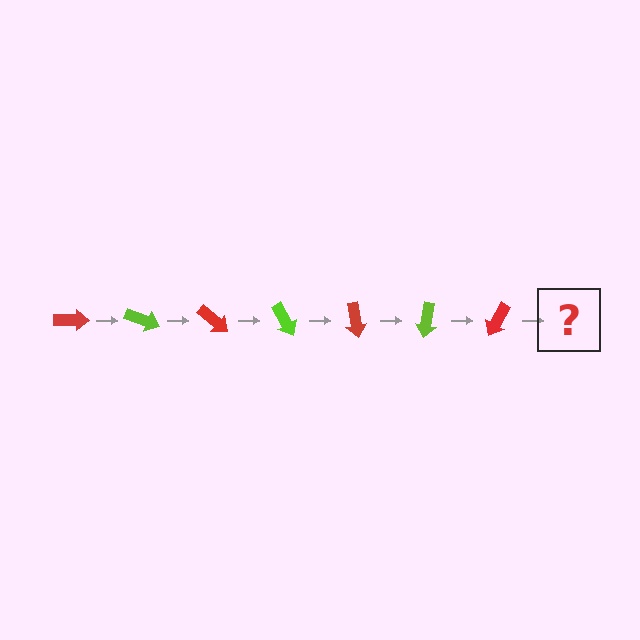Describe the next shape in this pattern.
It should be a lime arrow, rotated 140 degrees from the start.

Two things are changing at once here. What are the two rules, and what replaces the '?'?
The two rules are that it rotates 20 degrees each step and the color cycles through red and lime. The '?' should be a lime arrow, rotated 140 degrees from the start.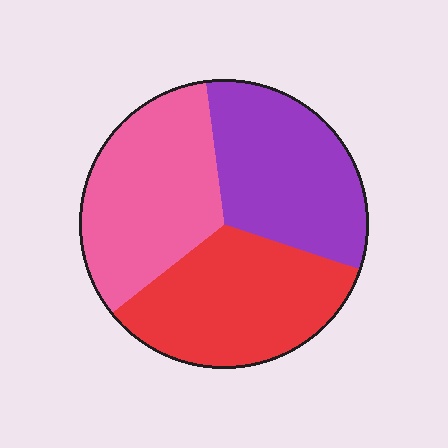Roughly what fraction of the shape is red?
Red takes up about one third (1/3) of the shape.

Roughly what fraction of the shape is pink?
Pink takes up between a third and a half of the shape.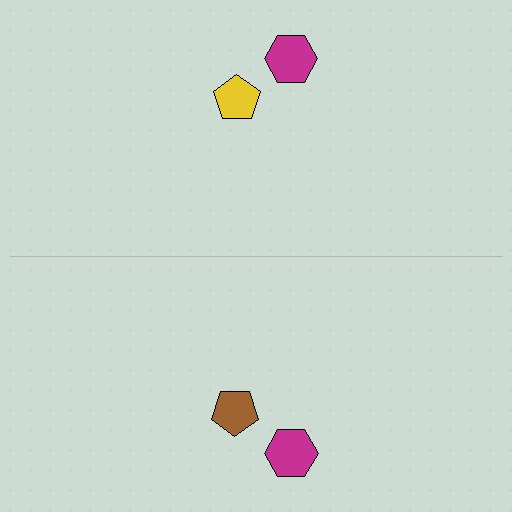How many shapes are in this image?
There are 4 shapes in this image.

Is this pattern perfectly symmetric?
No, the pattern is not perfectly symmetric. The brown pentagon on the bottom side breaks the symmetry — its mirror counterpart is yellow.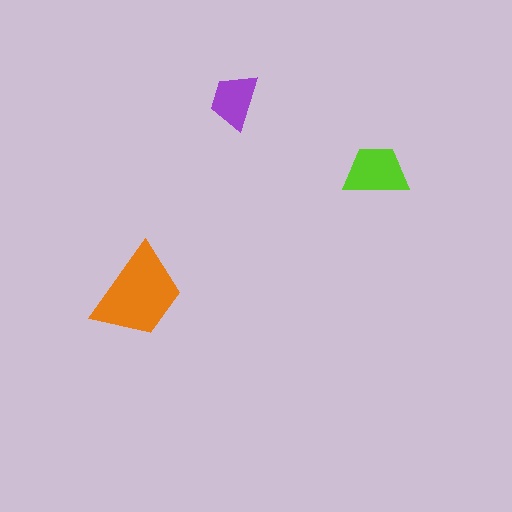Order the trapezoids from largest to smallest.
the orange one, the lime one, the purple one.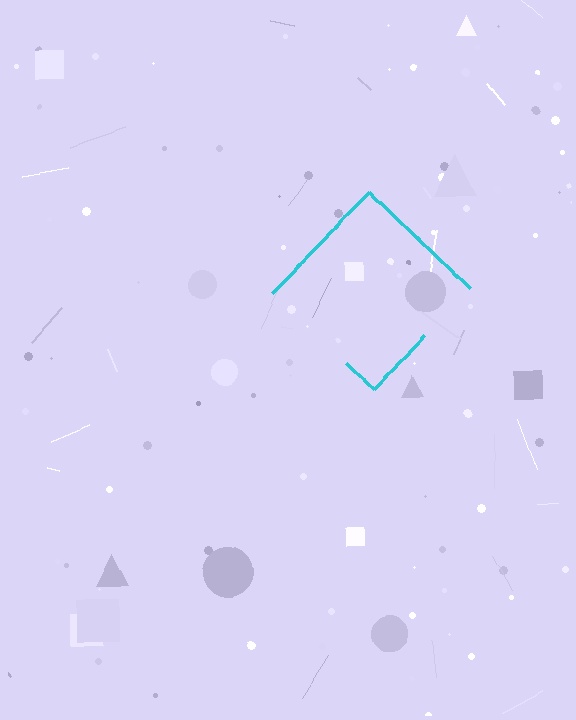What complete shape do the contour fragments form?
The contour fragments form a diamond.